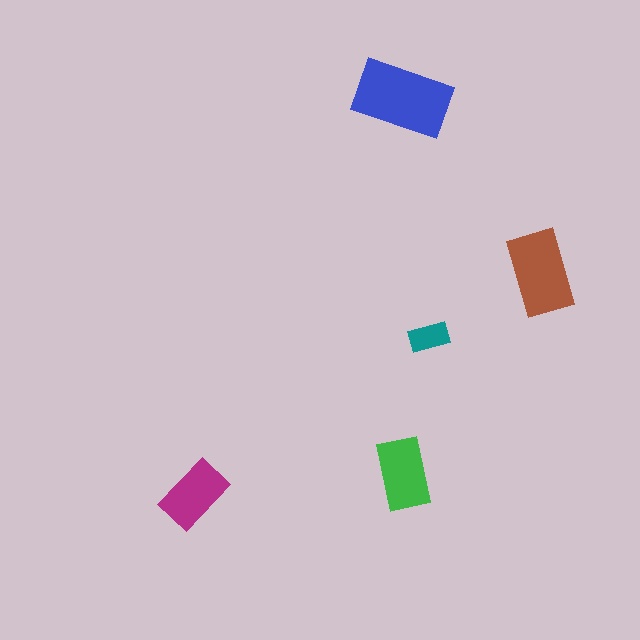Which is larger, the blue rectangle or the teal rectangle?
The blue one.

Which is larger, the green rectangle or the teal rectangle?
The green one.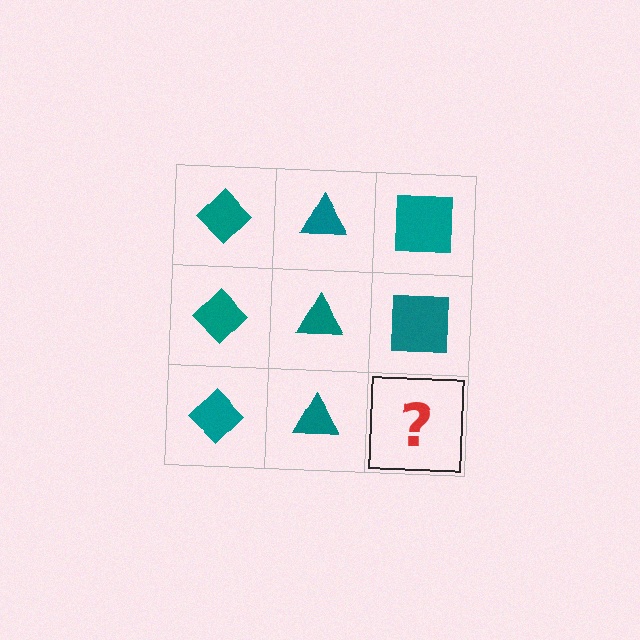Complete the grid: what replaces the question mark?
The question mark should be replaced with a teal square.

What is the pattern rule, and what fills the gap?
The rule is that each column has a consistent shape. The gap should be filled with a teal square.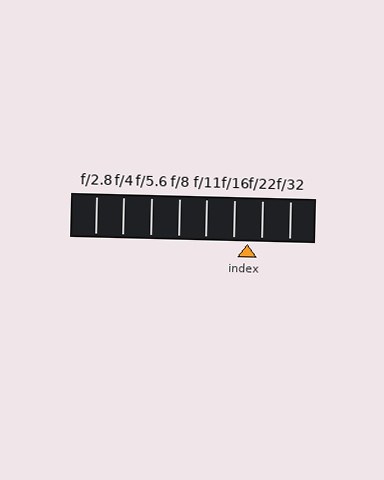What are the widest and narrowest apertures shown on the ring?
The widest aperture shown is f/2.8 and the narrowest is f/32.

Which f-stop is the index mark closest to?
The index mark is closest to f/16.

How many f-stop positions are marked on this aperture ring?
There are 8 f-stop positions marked.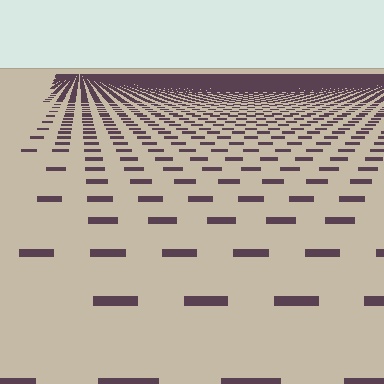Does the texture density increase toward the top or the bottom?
Density increases toward the top.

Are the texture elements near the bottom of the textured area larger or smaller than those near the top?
Larger. Near the bottom, elements are closer to the viewer and appear at a bigger on-screen size.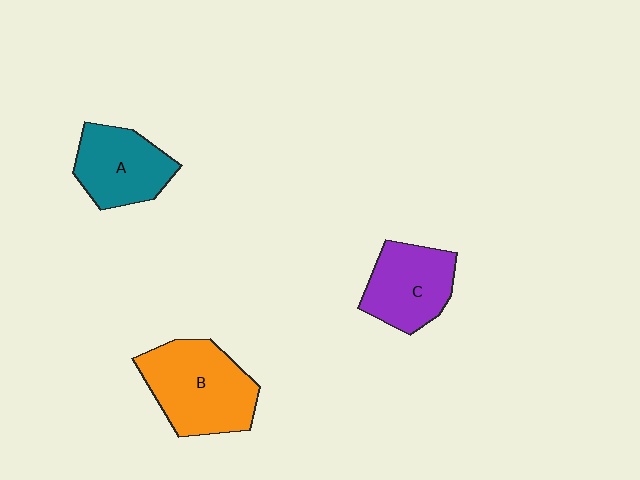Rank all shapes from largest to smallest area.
From largest to smallest: B (orange), C (purple), A (teal).